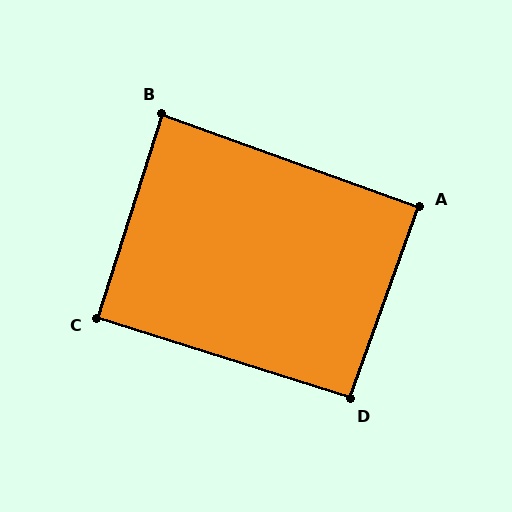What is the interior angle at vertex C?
Approximately 90 degrees (approximately right).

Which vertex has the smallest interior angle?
B, at approximately 88 degrees.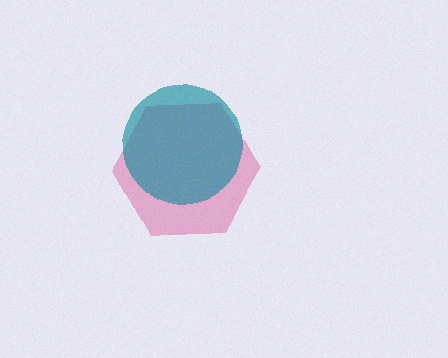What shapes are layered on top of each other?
The layered shapes are: a pink hexagon, a teal circle.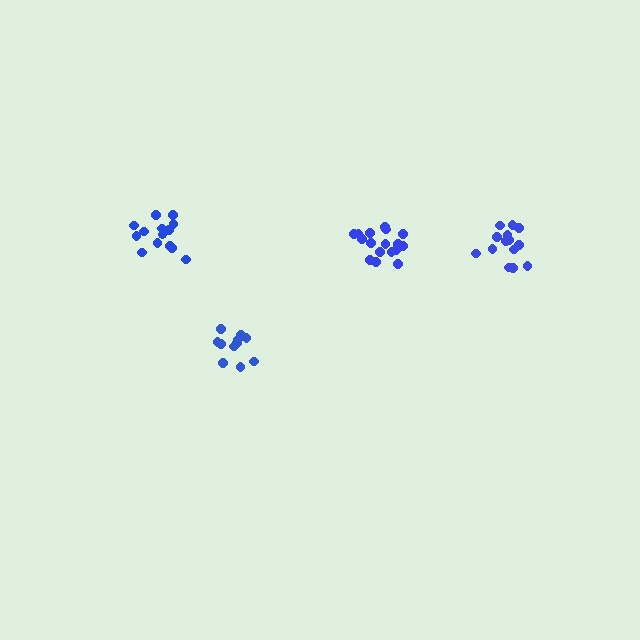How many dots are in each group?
Group 1: 14 dots, Group 2: 17 dots, Group 3: 11 dots, Group 4: 15 dots (57 total).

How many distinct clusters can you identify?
There are 4 distinct clusters.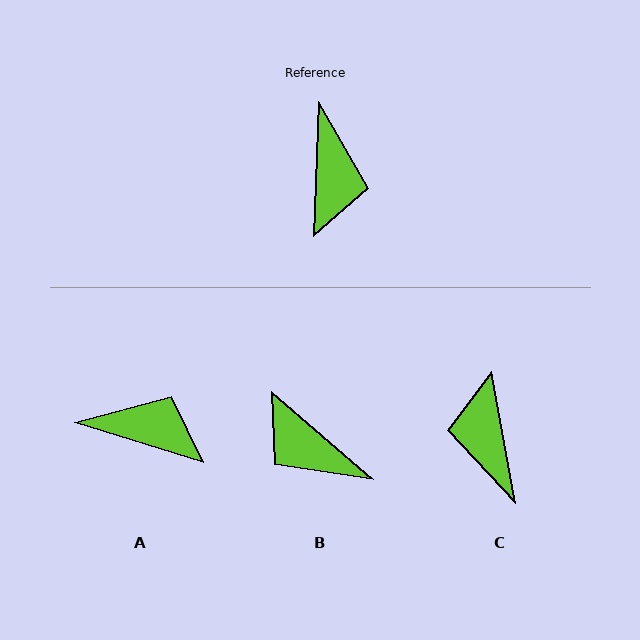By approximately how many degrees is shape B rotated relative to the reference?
Approximately 129 degrees clockwise.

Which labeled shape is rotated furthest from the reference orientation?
C, about 167 degrees away.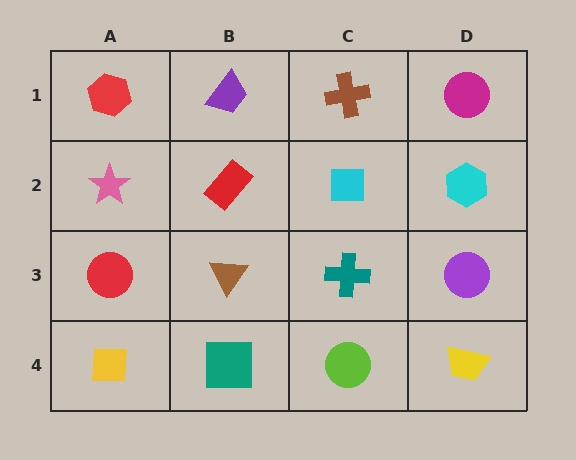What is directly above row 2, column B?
A purple trapezoid.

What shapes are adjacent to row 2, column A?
A red hexagon (row 1, column A), a red circle (row 3, column A), a red rectangle (row 2, column B).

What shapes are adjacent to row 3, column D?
A cyan hexagon (row 2, column D), a yellow trapezoid (row 4, column D), a teal cross (row 3, column C).